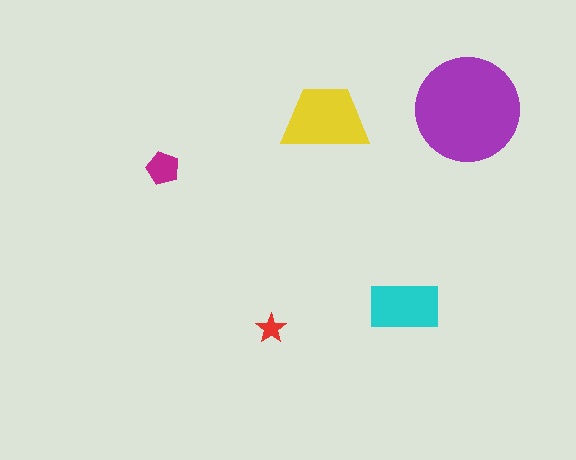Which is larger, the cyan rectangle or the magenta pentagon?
The cyan rectangle.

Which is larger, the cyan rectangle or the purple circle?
The purple circle.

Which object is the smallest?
The red star.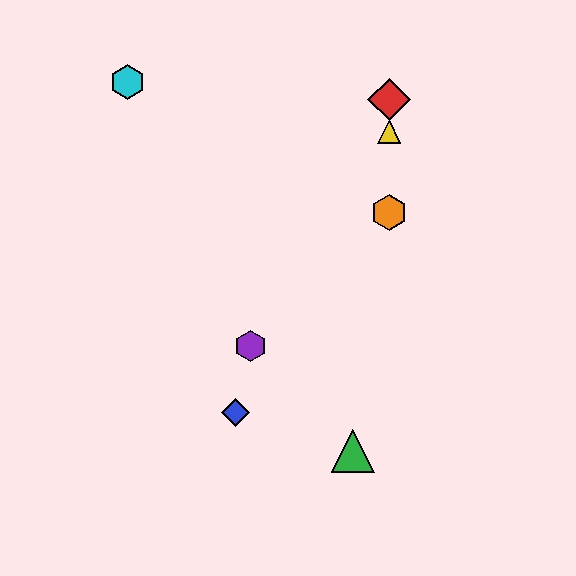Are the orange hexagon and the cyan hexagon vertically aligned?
No, the orange hexagon is at x≈389 and the cyan hexagon is at x≈127.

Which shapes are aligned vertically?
The red diamond, the yellow triangle, the orange hexagon are aligned vertically.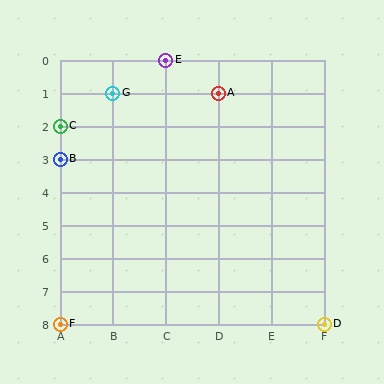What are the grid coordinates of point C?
Point C is at grid coordinates (A, 2).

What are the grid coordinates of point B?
Point B is at grid coordinates (A, 3).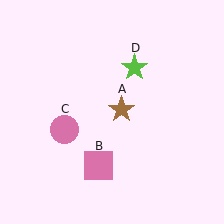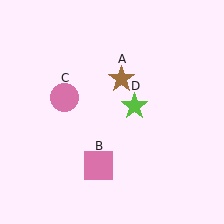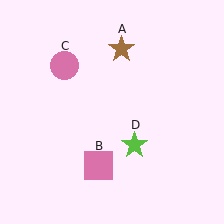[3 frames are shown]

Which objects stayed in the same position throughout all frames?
Pink square (object B) remained stationary.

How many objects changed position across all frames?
3 objects changed position: brown star (object A), pink circle (object C), lime star (object D).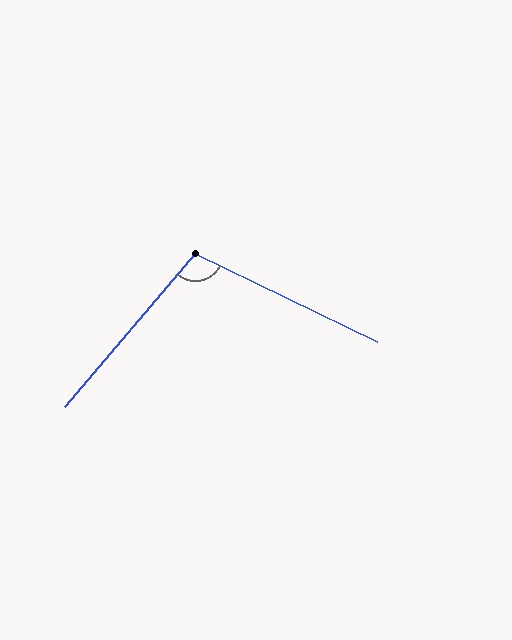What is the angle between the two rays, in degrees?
Approximately 105 degrees.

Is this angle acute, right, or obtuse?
It is obtuse.